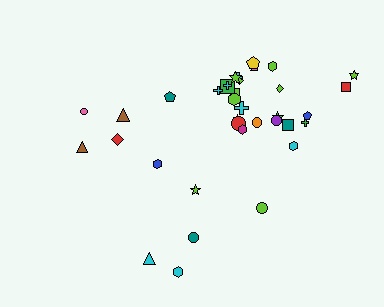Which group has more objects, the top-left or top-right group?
The top-right group.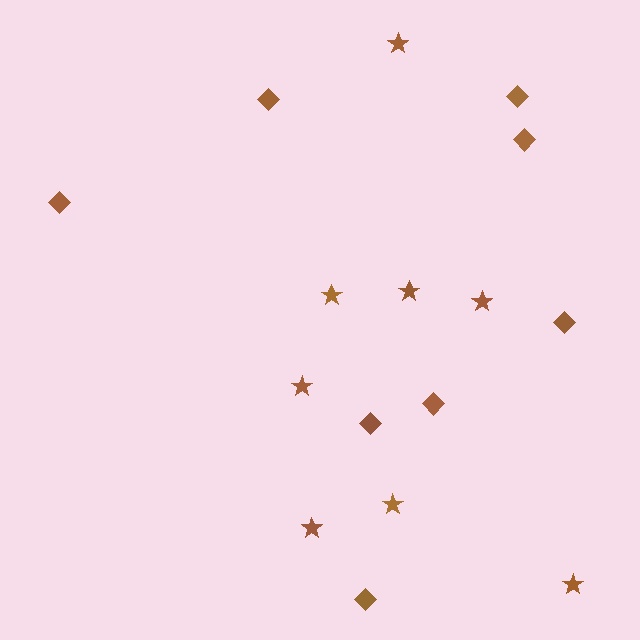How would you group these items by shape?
There are 2 groups: one group of stars (8) and one group of diamonds (8).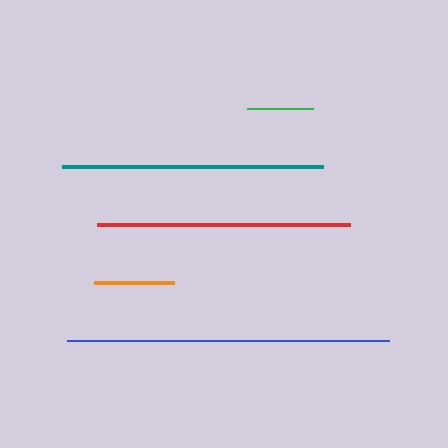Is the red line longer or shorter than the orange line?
The red line is longer than the orange line.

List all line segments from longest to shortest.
From longest to shortest: blue, teal, red, orange, green.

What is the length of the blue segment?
The blue segment is approximately 322 pixels long.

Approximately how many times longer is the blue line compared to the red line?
The blue line is approximately 1.3 times the length of the red line.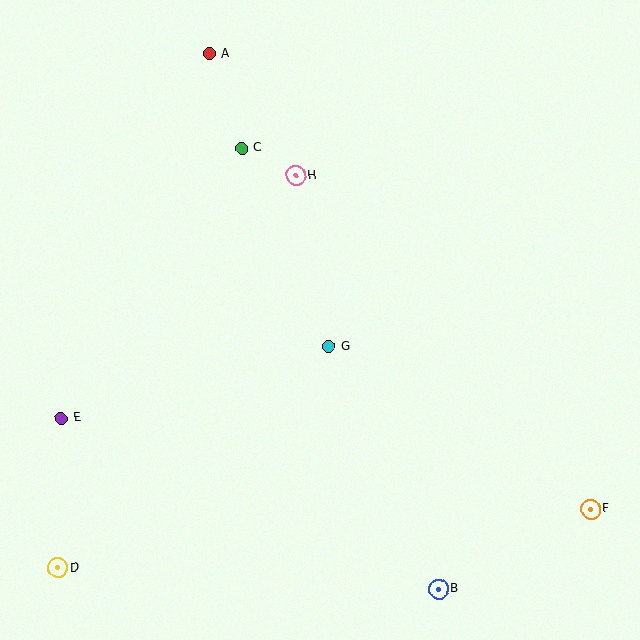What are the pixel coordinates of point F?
Point F is at (591, 509).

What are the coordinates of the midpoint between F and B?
The midpoint between F and B is at (515, 549).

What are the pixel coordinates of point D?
Point D is at (58, 568).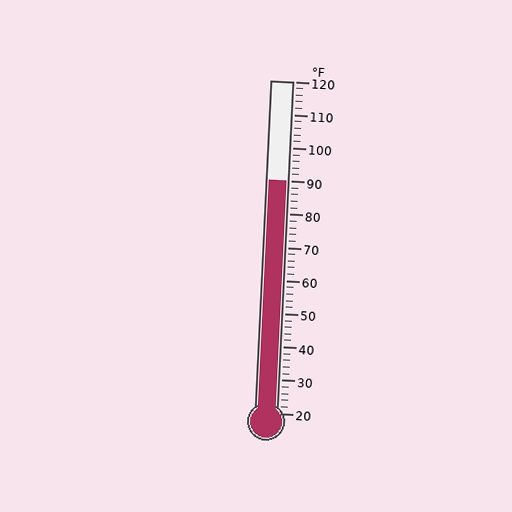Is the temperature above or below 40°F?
The temperature is above 40°F.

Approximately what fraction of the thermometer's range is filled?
The thermometer is filled to approximately 70% of its range.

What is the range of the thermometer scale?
The thermometer scale ranges from 20°F to 120°F.